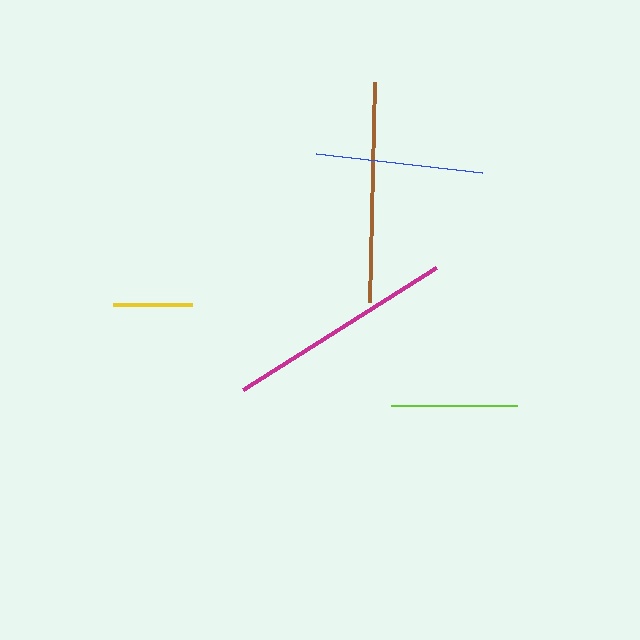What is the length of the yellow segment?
The yellow segment is approximately 79 pixels long.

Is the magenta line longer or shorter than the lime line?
The magenta line is longer than the lime line.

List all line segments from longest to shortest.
From longest to shortest: magenta, brown, blue, lime, yellow.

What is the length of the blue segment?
The blue segment is approximately 167 pixels long.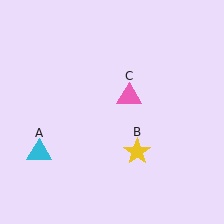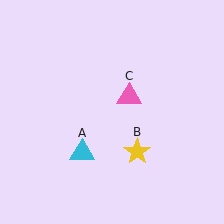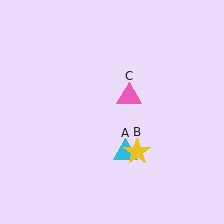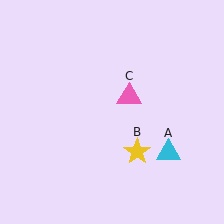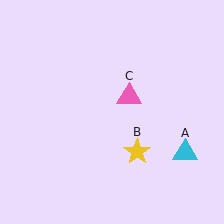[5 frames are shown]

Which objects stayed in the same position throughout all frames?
Yellow star (object B) and pink triangle (object C) remained stationary.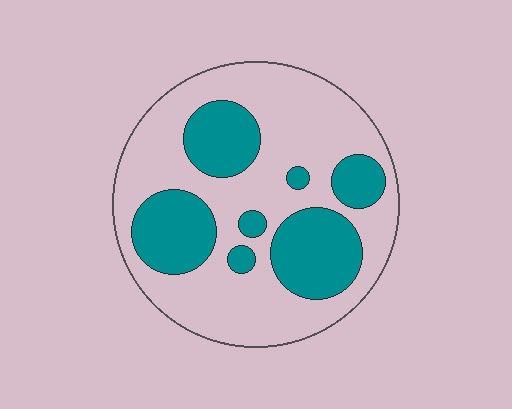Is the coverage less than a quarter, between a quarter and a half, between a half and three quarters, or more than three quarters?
Between a quarter and a half.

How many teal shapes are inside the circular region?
7.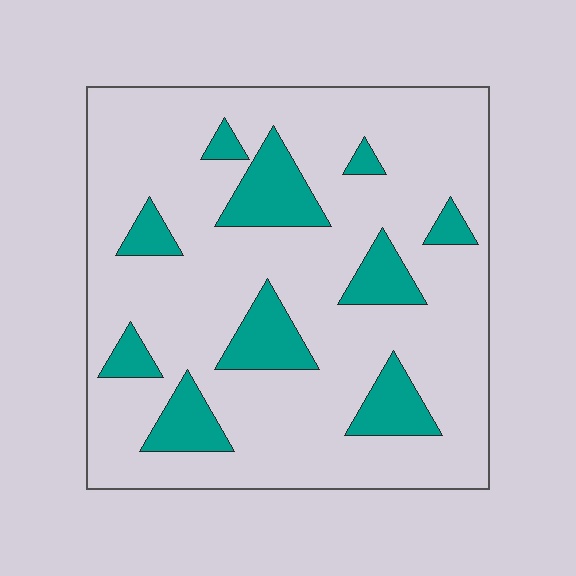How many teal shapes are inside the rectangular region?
10.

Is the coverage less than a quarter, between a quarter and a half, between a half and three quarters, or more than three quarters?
Less than a quarter.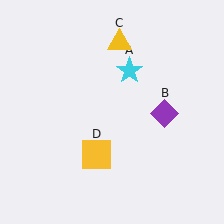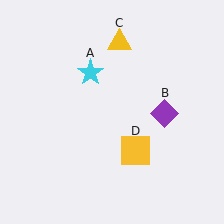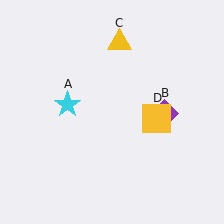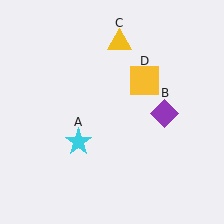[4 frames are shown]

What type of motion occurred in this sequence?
The cyan star (object A), yellow square (object D) rotated counterclockwise around the center of the scene.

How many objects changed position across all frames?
2 objects changed position: cyan star (object A), yellow square (object D).